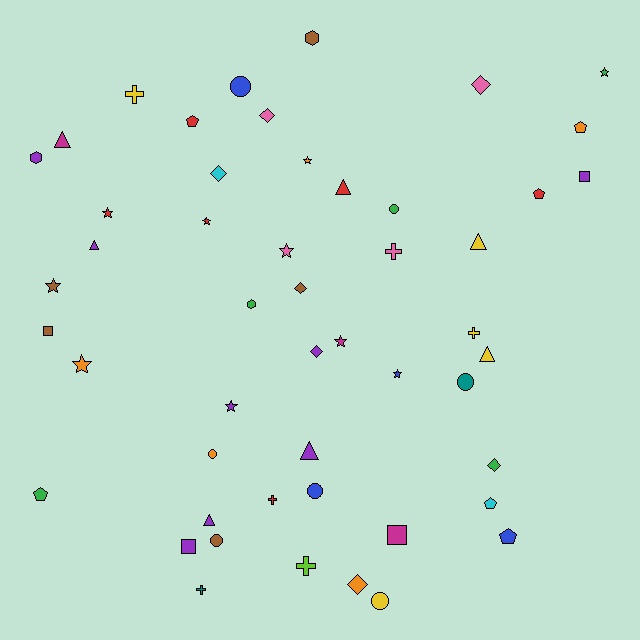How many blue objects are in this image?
There are 4 blue objects.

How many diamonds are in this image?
There are 7 diamonds.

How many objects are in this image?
There are 50 objects.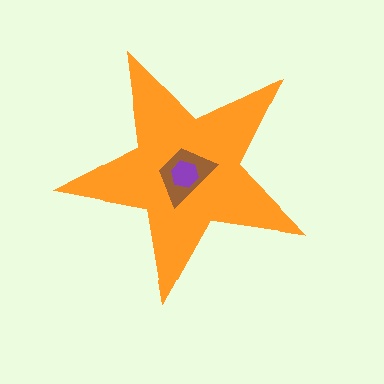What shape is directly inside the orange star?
The brown trapezoid.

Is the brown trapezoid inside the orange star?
Yes.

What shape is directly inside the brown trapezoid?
The purple hexagon.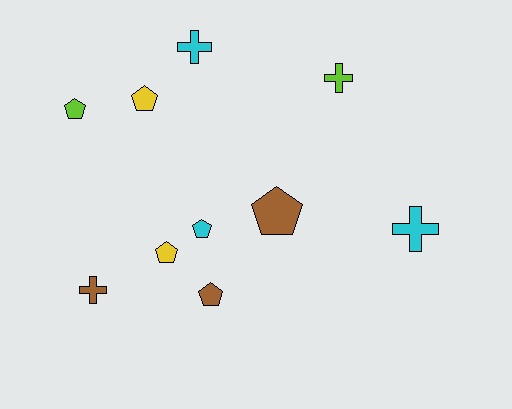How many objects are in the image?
There are 10 objects.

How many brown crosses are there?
There is 1 brown cross.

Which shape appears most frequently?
Pentagon, with 6 objects.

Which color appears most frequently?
Cyan, with 3 objects.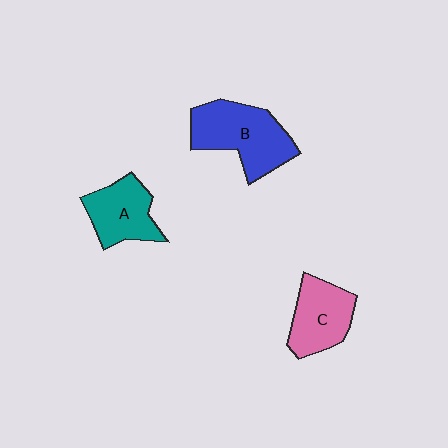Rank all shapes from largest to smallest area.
From largest to smallest: B (blue), C (pink), A (teal).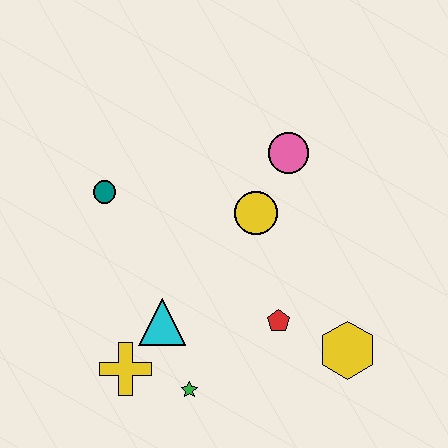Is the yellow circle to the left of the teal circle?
No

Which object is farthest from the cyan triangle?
The pink circle is farthest from the cyan triangle.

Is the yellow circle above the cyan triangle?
Yes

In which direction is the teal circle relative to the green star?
The teal circle is above the green star.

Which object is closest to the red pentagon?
The yellow hexagon is closest to the red pentagon.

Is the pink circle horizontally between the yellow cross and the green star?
No